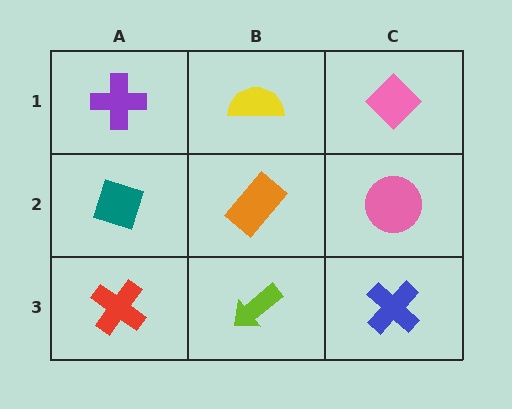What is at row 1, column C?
A pink diamond.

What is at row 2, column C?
A pink circle.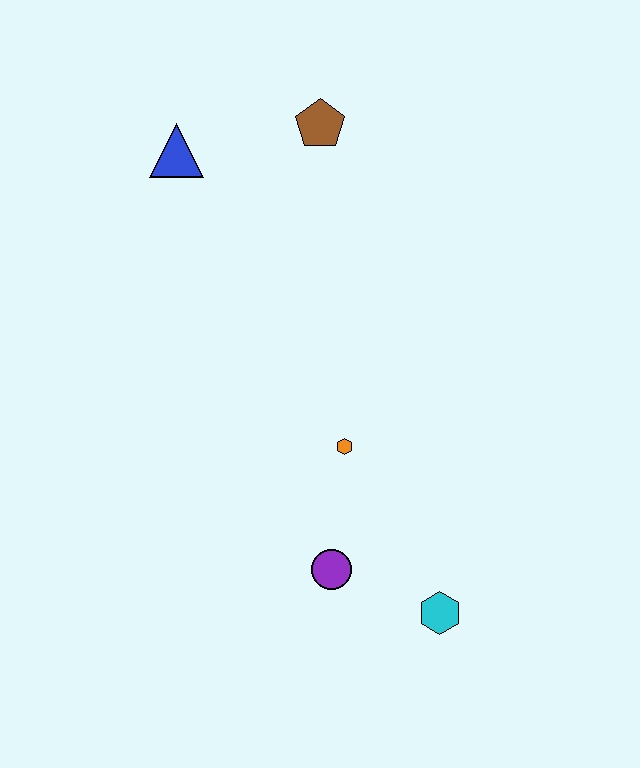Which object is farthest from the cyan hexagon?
The blue triangle is farthest from the cyan hexagon.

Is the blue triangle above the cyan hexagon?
Yes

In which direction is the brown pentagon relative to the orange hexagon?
The brown pentagon is above the orange hexagon.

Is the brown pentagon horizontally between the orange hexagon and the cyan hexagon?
No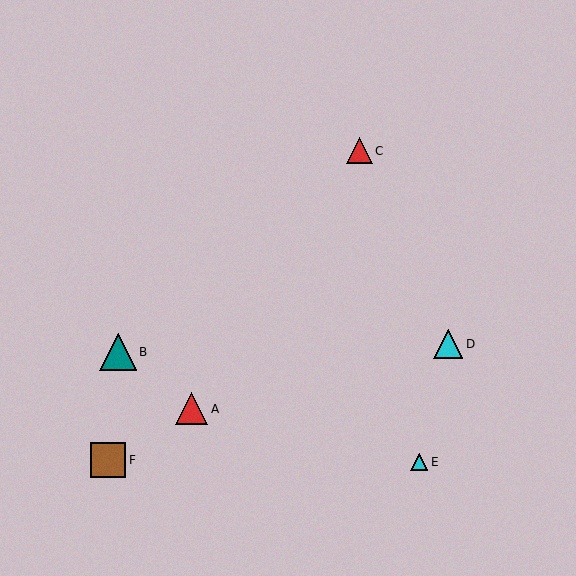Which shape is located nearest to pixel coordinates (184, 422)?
The red triangle (labeled A) at (192, 409) is nearest to that location.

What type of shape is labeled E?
Shape E is a cyan triangle.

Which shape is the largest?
The teal triangle (labeled B) is the largest.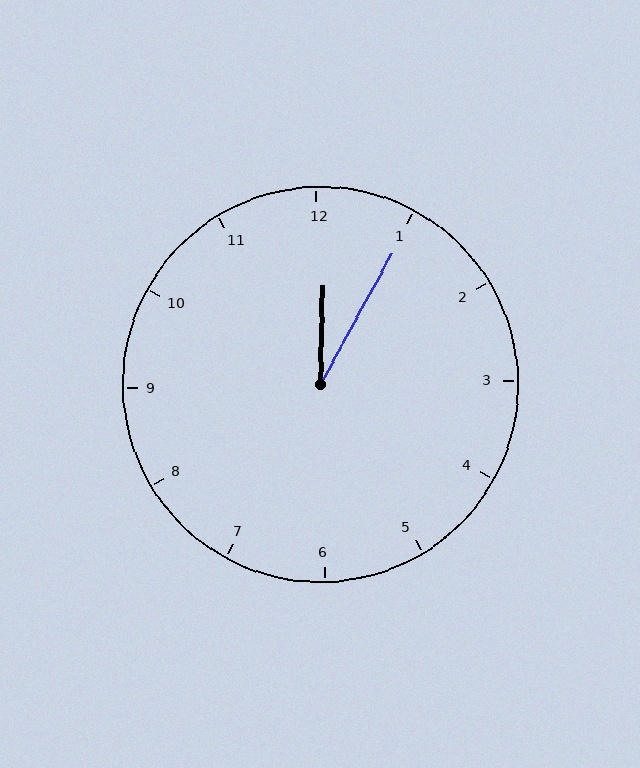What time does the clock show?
12:05.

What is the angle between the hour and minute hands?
Approximately 28 degrees.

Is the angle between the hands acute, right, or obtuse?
It is acute.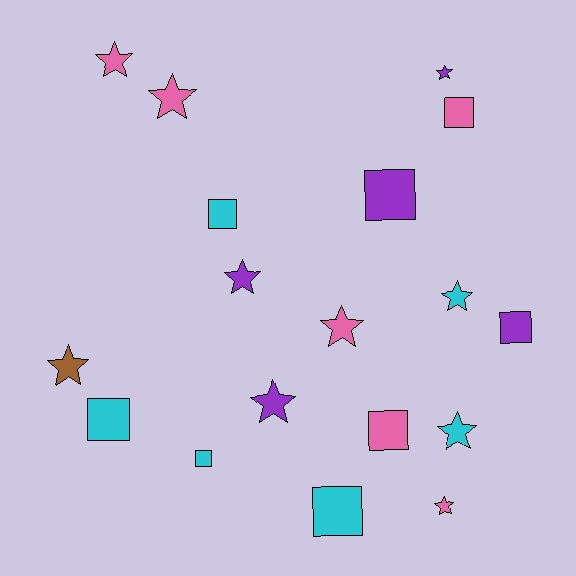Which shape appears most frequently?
Star, with 10 objects.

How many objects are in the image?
There are 18 objects.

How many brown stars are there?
There is 1 brown star.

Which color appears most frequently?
Pink, with 6 objects.